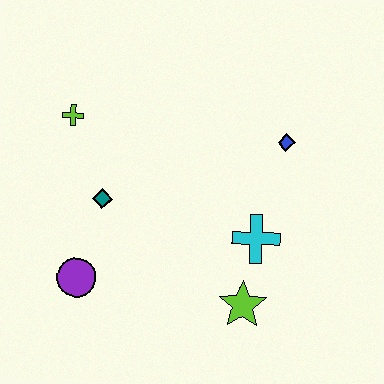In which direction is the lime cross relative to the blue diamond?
The lime cross is to the left of the blue diamond.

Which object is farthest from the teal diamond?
The blue diamond is farthest from the teal diamond.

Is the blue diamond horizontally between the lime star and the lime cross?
No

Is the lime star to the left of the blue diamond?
Yes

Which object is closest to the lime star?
The cyan cross is closest to the lime star.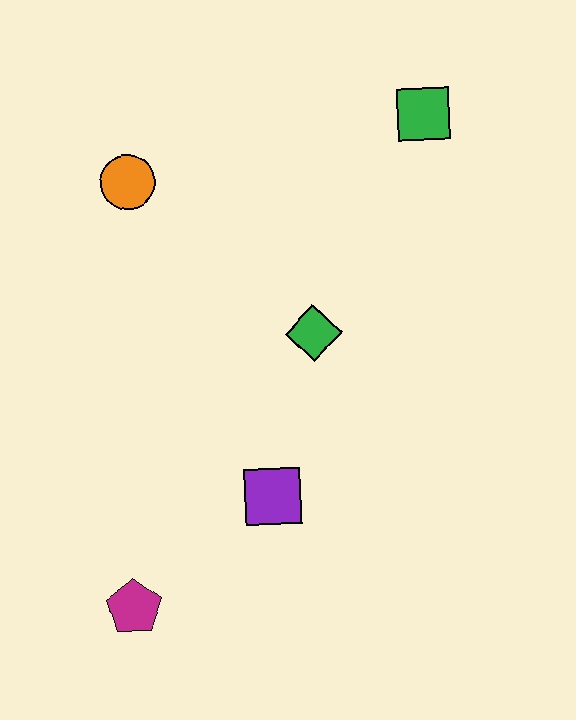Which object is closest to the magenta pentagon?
The purple square is closest to the magenta pentagon.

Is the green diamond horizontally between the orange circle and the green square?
Yes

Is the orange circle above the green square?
No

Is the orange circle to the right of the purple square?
No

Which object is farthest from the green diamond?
The magenta pentagon is farthest from the green diamond.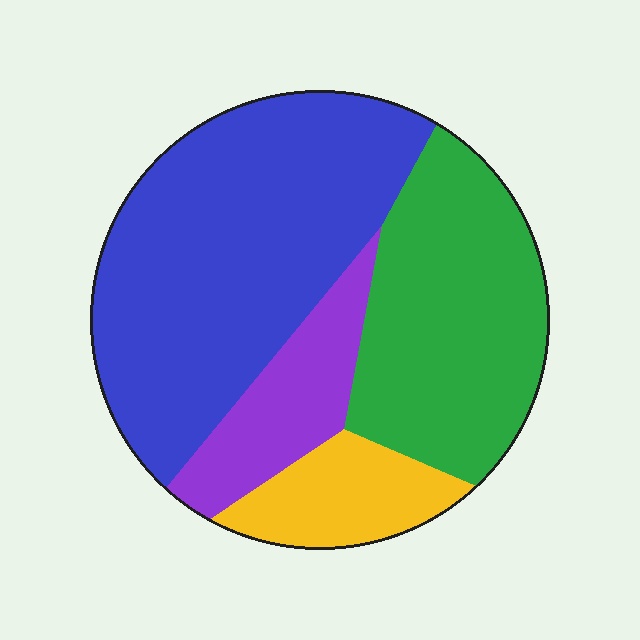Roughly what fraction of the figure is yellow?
Yellow covers 11% of the figure.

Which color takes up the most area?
Blue, at roughly 45%.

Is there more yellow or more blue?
Blue.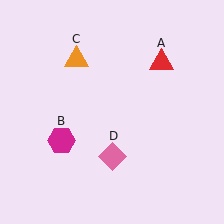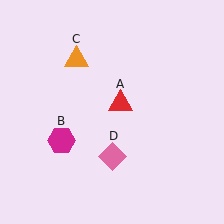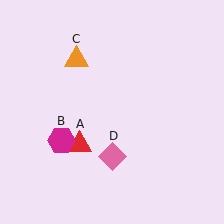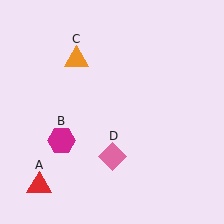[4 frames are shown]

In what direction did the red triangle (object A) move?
The red triangle (object A) moved down and to the left.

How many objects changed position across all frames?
1 object changed position: red triangle (object A).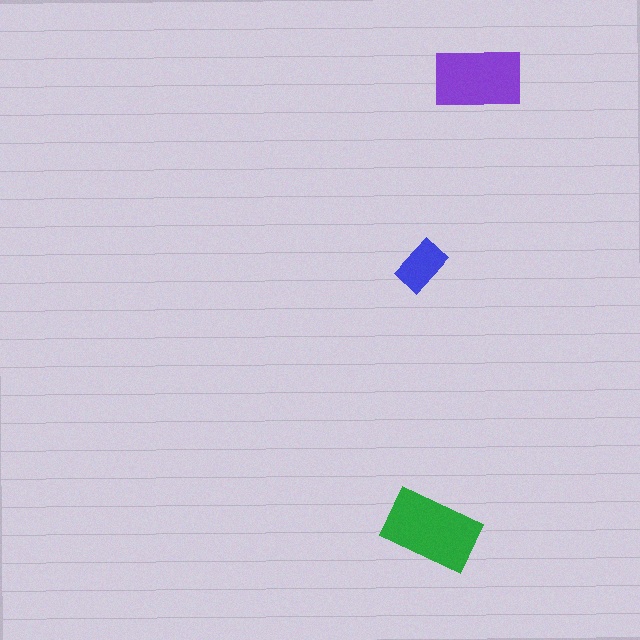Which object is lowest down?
The green rectangle is bottommost.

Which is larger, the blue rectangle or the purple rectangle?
The purple one.